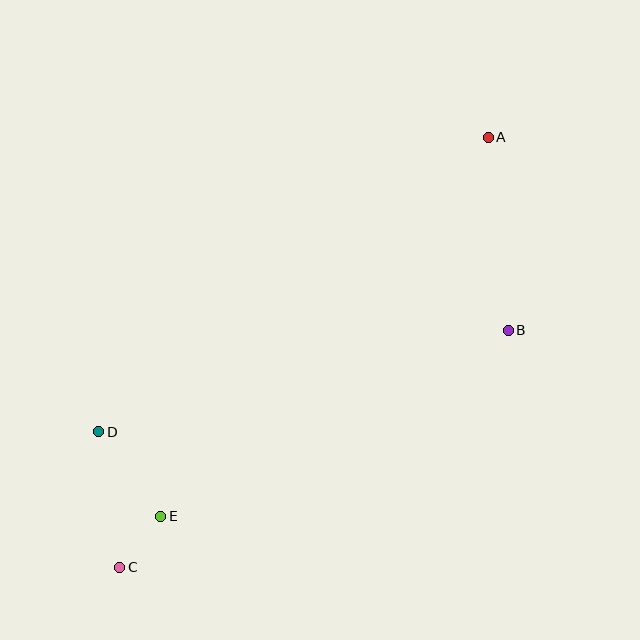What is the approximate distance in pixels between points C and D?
The distance between C and D is approximately 137 pixels.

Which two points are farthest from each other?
Points A and C are farthest from each other.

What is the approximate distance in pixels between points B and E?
The distance between B and E is approximately 394 pixels.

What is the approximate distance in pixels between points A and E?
The distance between A and E is approximately 501 pixels.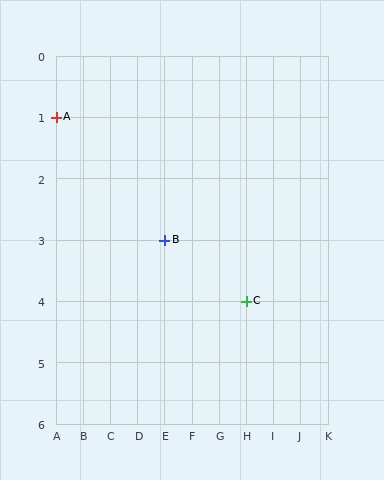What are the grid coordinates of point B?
Point B is at grid coordinates (E, 3).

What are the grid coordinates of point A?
Point A is at grid coordinates (A, 1).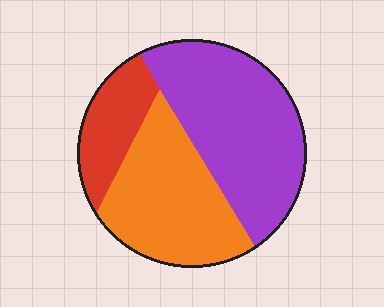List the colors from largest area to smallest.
From largest to smallest: purple, orange, red.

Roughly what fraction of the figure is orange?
Orange covers 37% of the figure.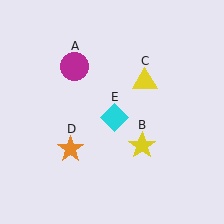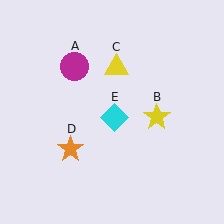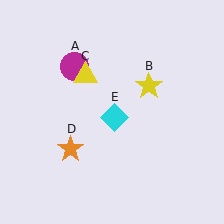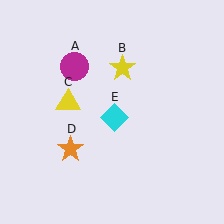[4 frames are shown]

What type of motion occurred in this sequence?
The yellow star (object B), yellow triangle (object C) rotated counterclockwise around the center of the scene.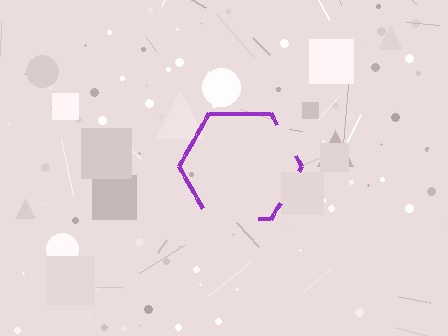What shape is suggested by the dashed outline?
The dashed outline suggests a hexagon.